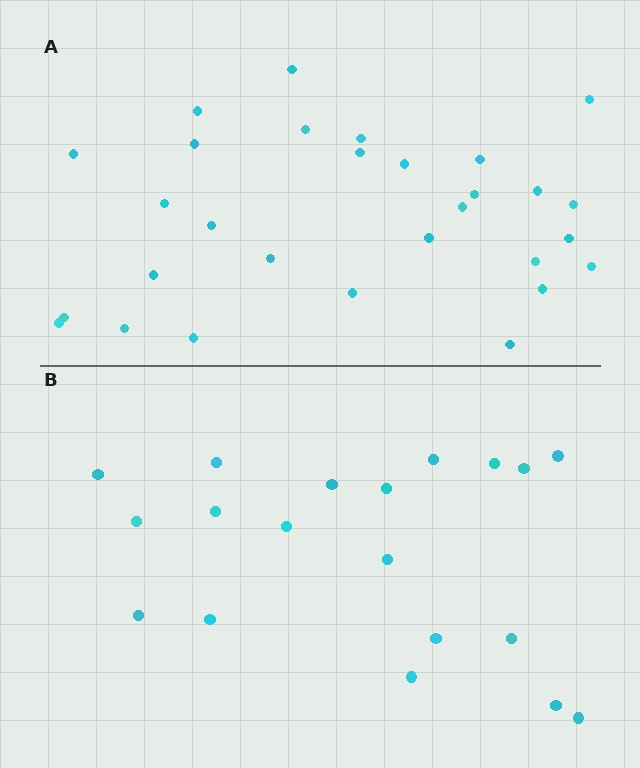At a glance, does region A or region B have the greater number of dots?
Region A (the top region) has more dots.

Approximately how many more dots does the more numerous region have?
Region A has roughly 10 or so more dots than region B.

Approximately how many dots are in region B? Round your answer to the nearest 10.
About 20 dots. (The exact count is 19, which rounds to 20.)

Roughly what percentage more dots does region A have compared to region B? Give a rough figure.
About 55% more.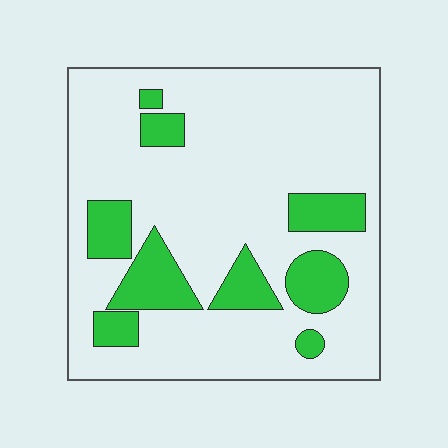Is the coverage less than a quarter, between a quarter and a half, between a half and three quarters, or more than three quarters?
Less than a quarter.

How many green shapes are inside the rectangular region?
9.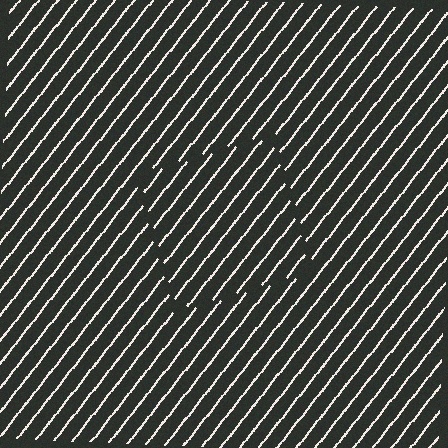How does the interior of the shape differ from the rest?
The interior of the shape contains the same grating, shifted by half a period — the contour is defined by the phase discontinuity where line-ends from the inner and outer gratings abut.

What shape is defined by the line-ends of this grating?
An illusory square. The interior of the shape contains the same grating, shifted by half a period — the contour is defined by the phase discontinuity where line-ends from the inner and outer gratings abut.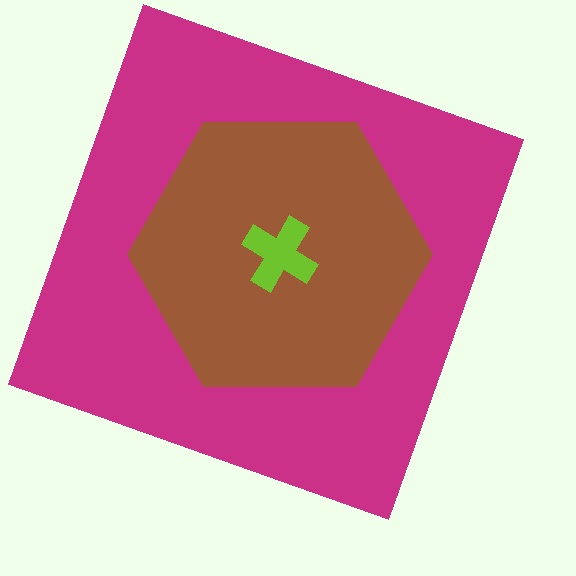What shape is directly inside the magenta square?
The brown hexagon.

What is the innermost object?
The lime cross.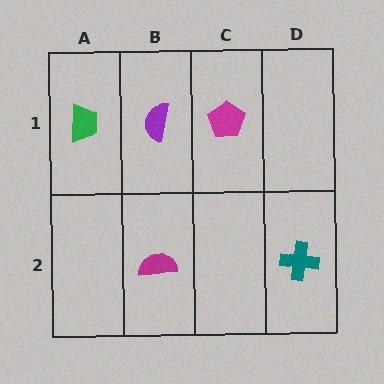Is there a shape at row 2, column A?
No, that cell is empty.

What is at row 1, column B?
A purple semicircle.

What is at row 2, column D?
A teal cross.